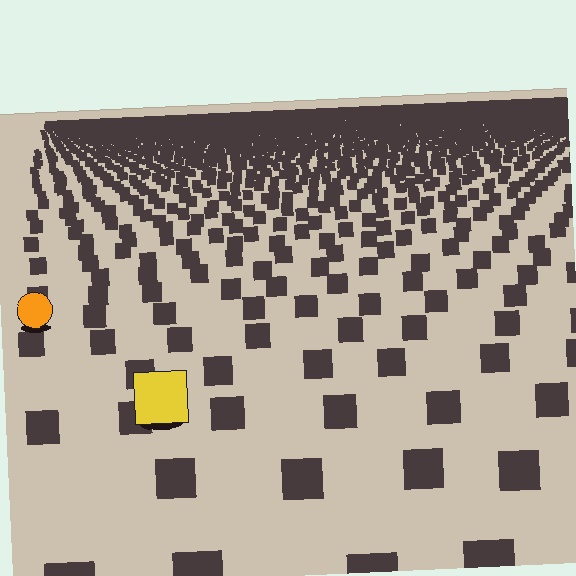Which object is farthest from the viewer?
The orange circle is farthest from the viewer. It appears smaller and the ground texture around it is denser.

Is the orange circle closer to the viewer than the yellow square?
No. The yellow square is closer — you can tell from the texture gradient: the ground texture is coarser near it.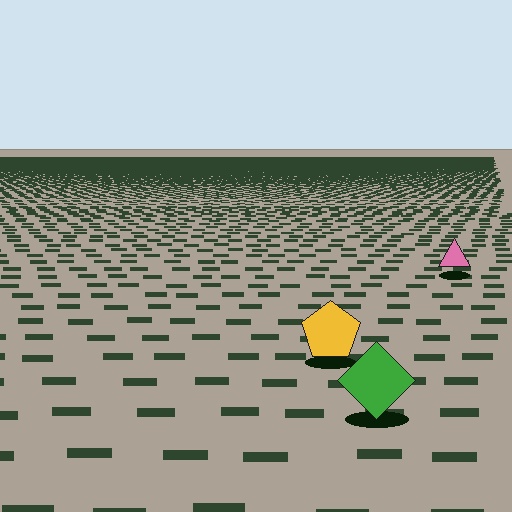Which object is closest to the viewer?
The green diamond is closest. The texture marks near it are larger and more spread out.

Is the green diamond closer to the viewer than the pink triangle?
Yes. The green diamond is closer — you can tell from the texture gradient: the ground texture is coarser near it.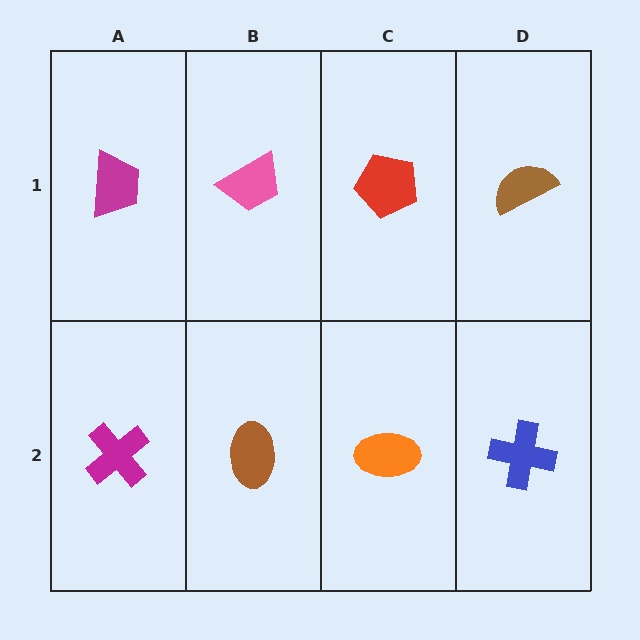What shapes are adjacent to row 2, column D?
A brown semicircle (row 1, column D), an orange ellipse (row 2, column C).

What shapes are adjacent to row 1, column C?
An orange ellipse (row 2, column C), a pink trapezoid (row 1, column B), a brown semicircle (row 1, column D).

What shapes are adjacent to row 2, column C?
A red pentagon (row 1, column C), a brown ellipse (row 2, column B), a blue cross (row 2, column D).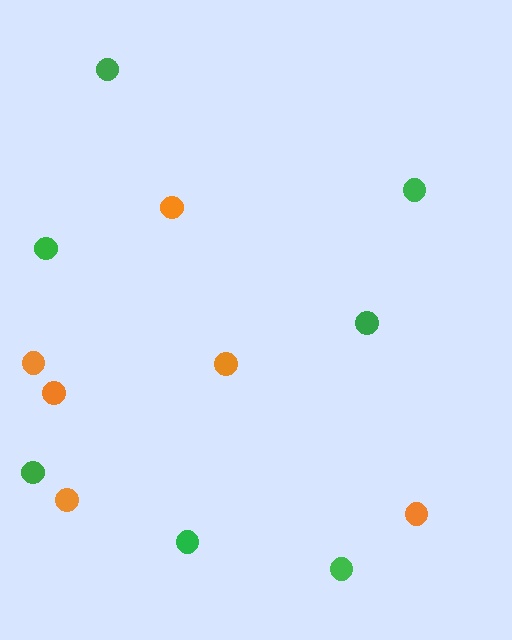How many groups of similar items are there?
There are 2 groups: one group of green circles (7) and one group of orange circles (6).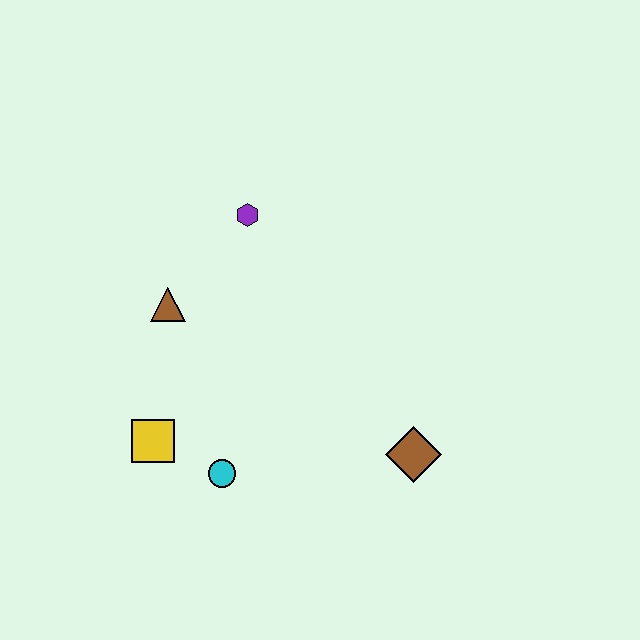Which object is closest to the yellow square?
The cyan circle is closest to the yellow square.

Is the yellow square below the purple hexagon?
Yes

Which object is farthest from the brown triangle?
The brown diamond is farthest from the brown triangle.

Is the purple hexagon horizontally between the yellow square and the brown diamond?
Yes